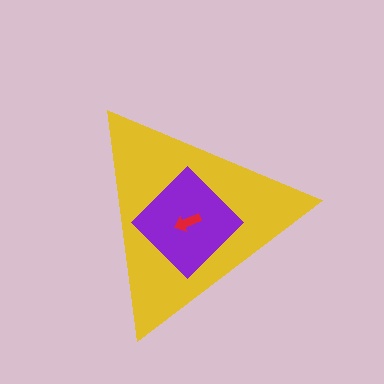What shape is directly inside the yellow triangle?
The purple diamond.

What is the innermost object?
The red arrow.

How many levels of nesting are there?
3.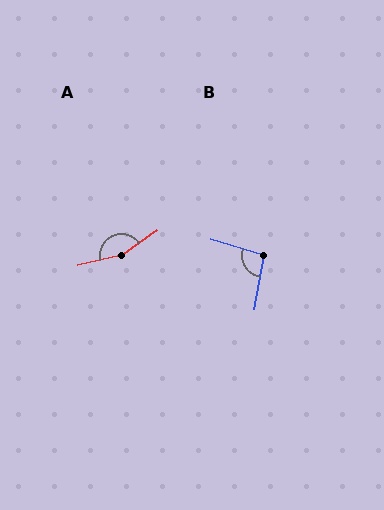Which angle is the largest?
A, at approximately 158 degrees.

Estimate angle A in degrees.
Approximately 158 degrees.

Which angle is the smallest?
B, at approximately 97 degrees.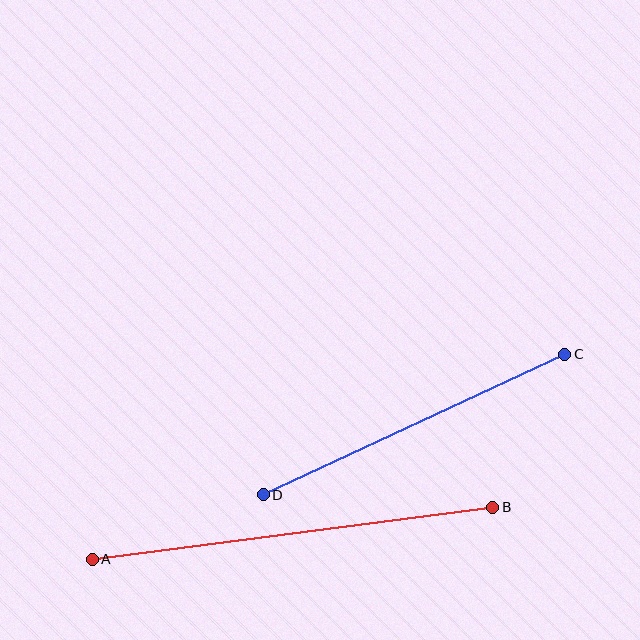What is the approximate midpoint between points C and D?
The midpoint is at approximately (414, 424) pixels.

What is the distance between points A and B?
The distance is approximately 404 pixels.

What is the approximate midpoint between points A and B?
The midpoint is at approximately (293, 533) pixels.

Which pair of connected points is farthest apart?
Points A and B are farthest apart.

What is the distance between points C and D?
The distance is approximately 333 pixels.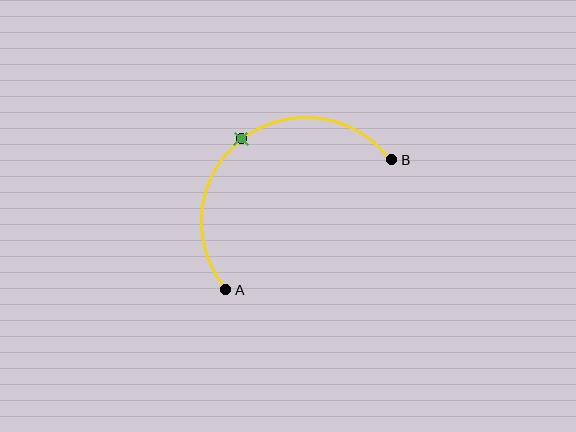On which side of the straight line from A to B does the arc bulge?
The arc bulges above and to the left of the straight line connecting A and B.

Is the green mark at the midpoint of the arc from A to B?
Yes. The green mark lies on the arc at equal arc-length from both A and B — it is the arc midpoint.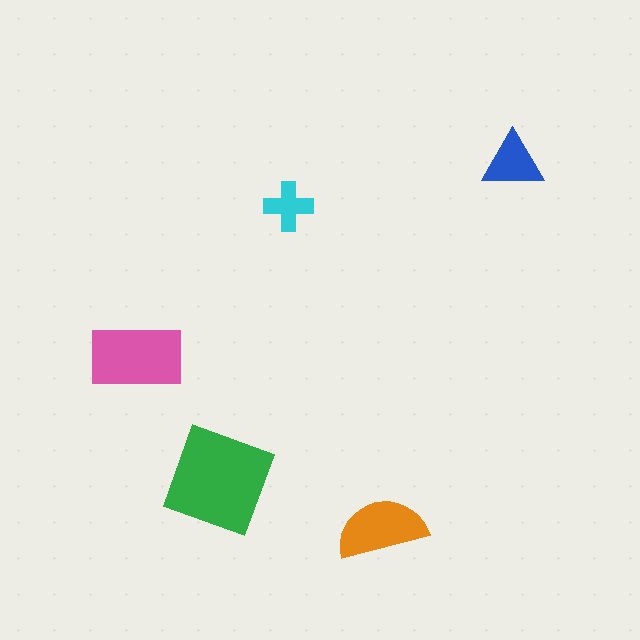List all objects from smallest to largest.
The cyan cross, the blue triangle, the orange semicircle, the pink rectangle, the green diamond.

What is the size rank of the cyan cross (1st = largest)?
5th.